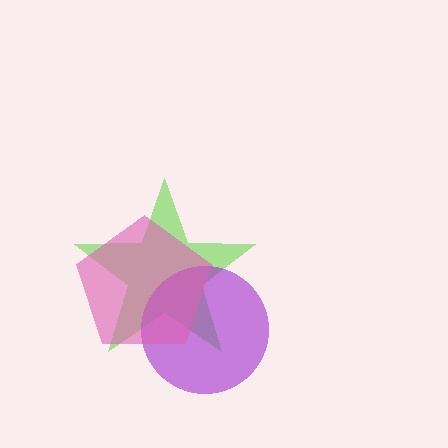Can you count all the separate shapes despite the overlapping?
Yes, there are 3 separate shapes.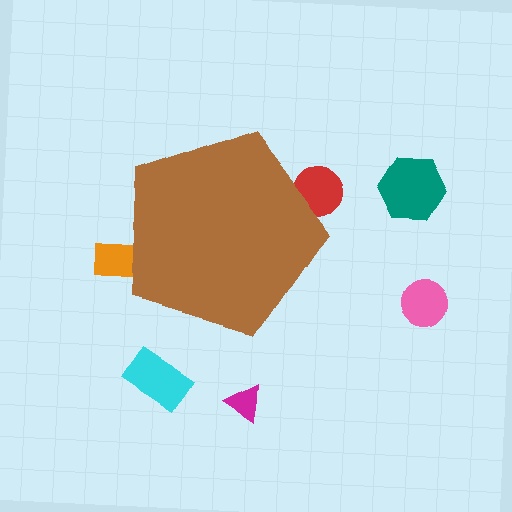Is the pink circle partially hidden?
No, the pink circle is fully visible.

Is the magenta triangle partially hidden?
No, the magenta triangle is fully visible.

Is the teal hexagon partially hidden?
No, the teal hexagon is fully visible.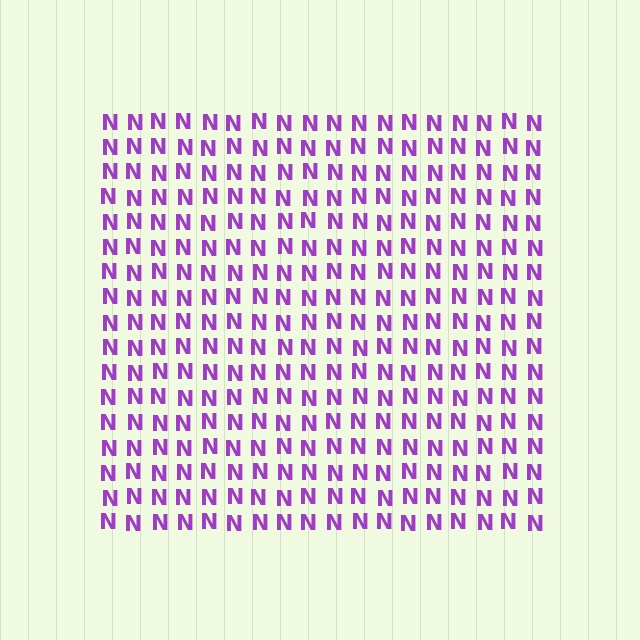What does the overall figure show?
The overall figure shows a square.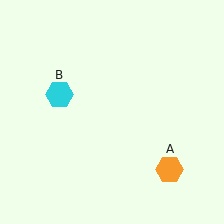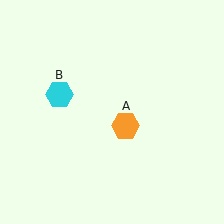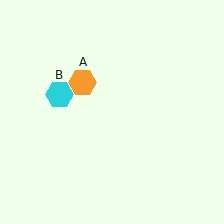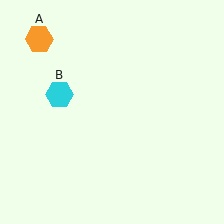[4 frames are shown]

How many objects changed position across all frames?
1 object changed position: orange hexagon (object A).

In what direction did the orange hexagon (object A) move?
The orange hexagon (object A) moved up and to the left.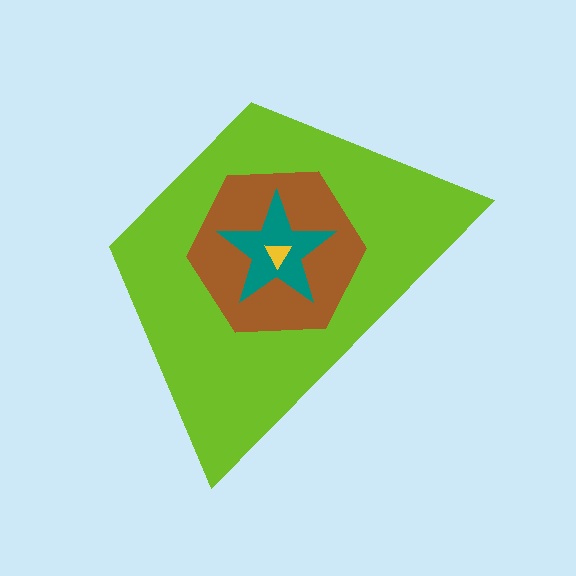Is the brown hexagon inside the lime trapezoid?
Yes.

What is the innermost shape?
The yellow triangle.